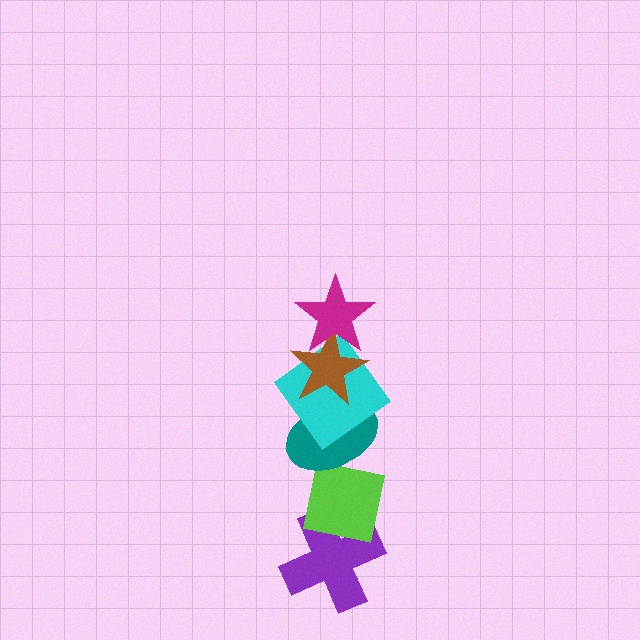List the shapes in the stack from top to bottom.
From top to bottom: the magenta star, the brown star, the cyan diamond, the teal ellipse, the lime square, the purple cross.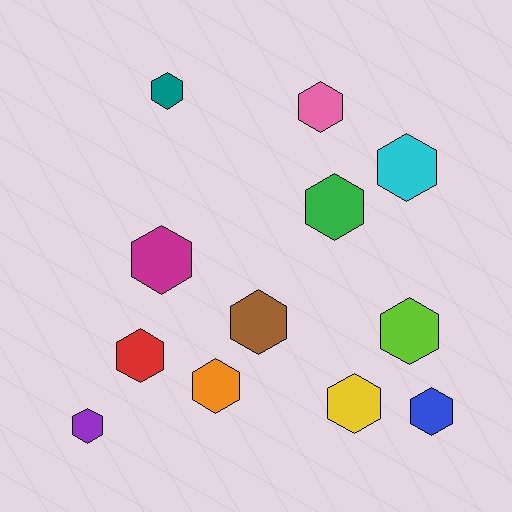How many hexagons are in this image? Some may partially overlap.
There are 12 hexagons.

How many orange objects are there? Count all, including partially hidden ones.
There is 1 orange object.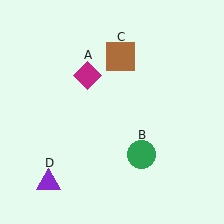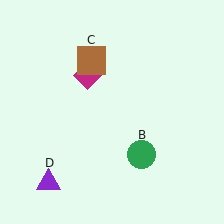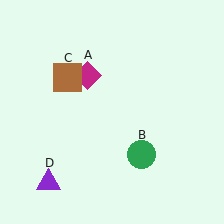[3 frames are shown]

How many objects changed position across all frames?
1 object changed position: brown square (object C).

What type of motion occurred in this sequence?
The brown square (object C) rotated counterclockwise around the center of the scene.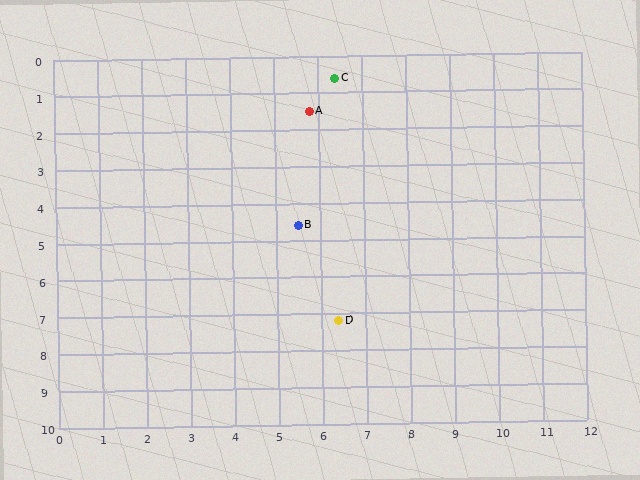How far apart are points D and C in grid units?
Points D and C are about 6.6 grid units apart.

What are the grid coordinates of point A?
Point A is at approximately (5.8, 1.5).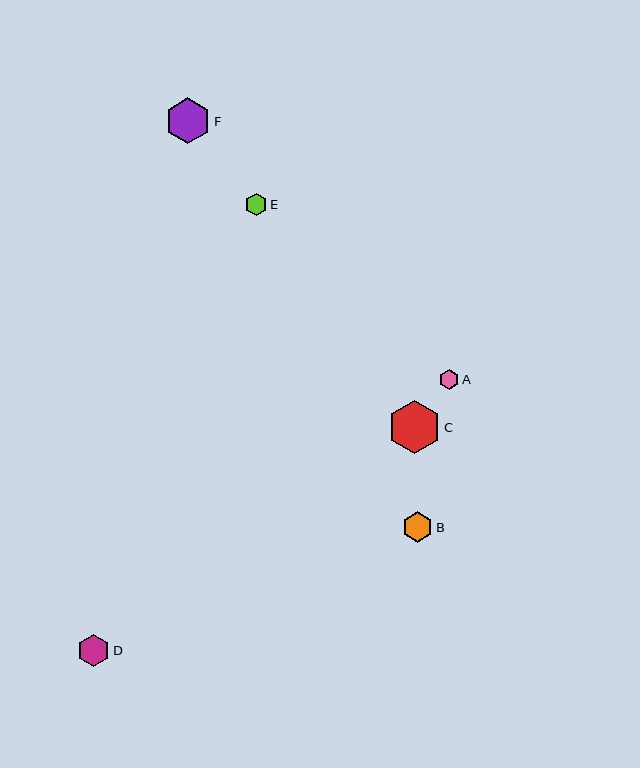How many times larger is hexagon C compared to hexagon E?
Hexagon C is approximately 2.3 times the size of hexagon E.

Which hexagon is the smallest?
Hexagon A is the smallest with a size of approximately 20 pixels.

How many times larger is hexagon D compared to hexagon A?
Hexagon D is approximately 1.6 times the size of hexagon A.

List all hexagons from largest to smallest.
From largest to smallest: C, F, D, B, E, A.